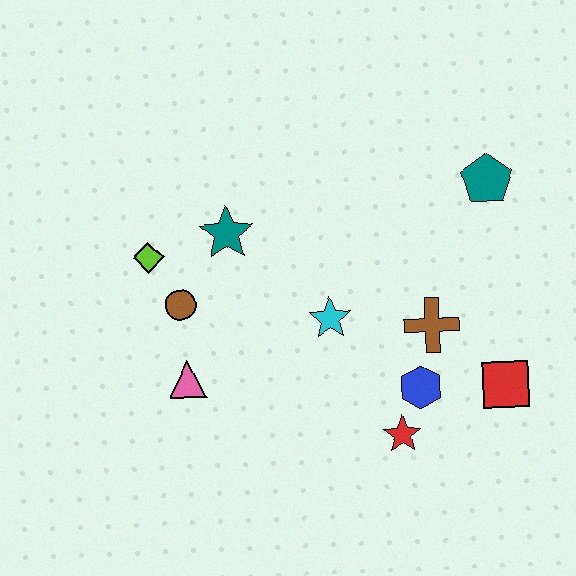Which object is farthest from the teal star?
The red square is farthest from the teal star.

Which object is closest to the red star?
The blue hexagon is closest to the red star.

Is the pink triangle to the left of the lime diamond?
No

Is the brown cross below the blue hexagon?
No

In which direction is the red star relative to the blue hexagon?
The red star is below the blue hexagon.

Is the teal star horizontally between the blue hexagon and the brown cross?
No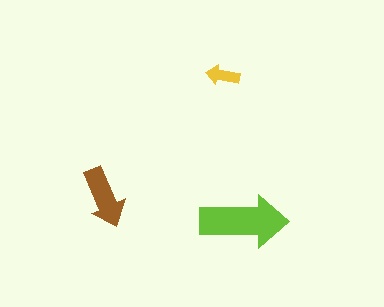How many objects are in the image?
There are 3 objects in the image.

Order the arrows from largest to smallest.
the lime one, the brown one, the yellow one.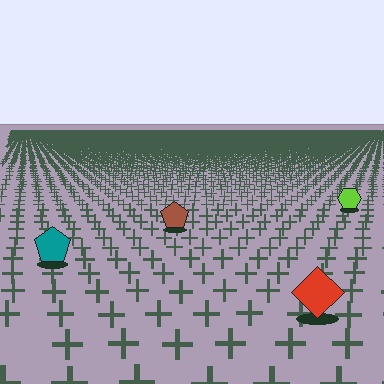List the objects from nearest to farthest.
From nearest to farthest: the red diamond, the teal pentagon, the brown pentagon, the lime hexagon.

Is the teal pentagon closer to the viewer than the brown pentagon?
Yes. The teal pentagon is closer — you can tell from the texture gradient: the ground texture is coarser near it.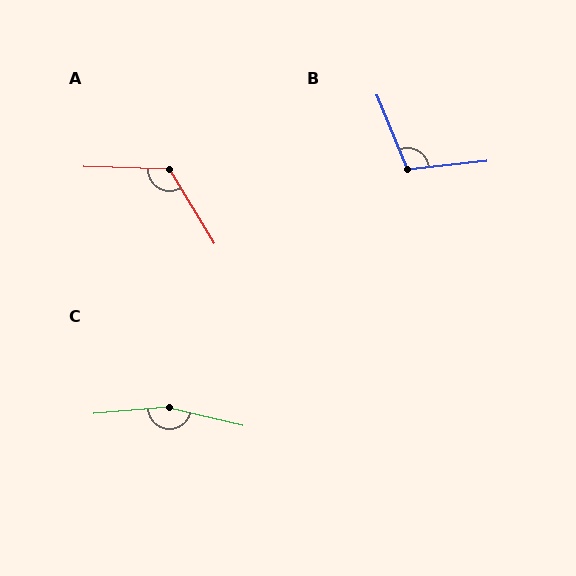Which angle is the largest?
C, at approximately 162 degrees.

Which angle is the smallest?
B, at approximately 107 degrees.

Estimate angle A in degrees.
Approximately 123 degrees.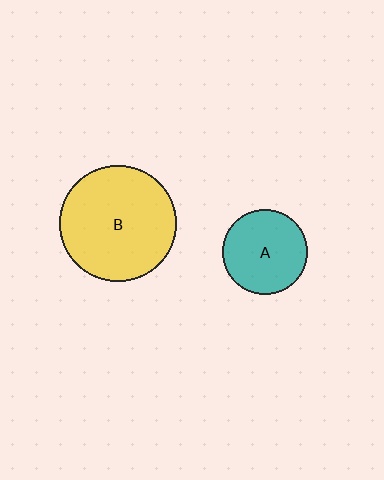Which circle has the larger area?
Circle B (yellow).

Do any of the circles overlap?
No, none of the circles overlap.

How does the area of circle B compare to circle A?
Approximately 1.9 times.